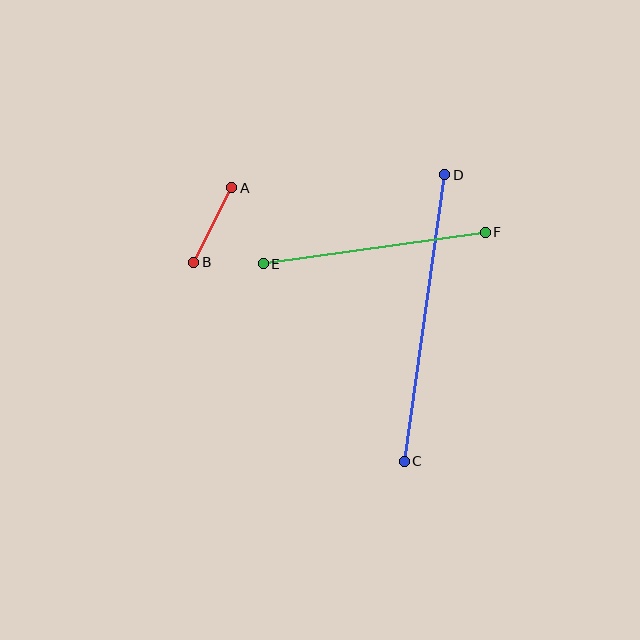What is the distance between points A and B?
The distance is approximately 84 pixels.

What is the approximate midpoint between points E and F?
The midpoint is at approximately (374, 248) pixels.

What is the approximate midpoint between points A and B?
The midpoint is at approximately (213, 225) pixels.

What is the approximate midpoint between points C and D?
The midpoint is at approximately (425, 318) pixels.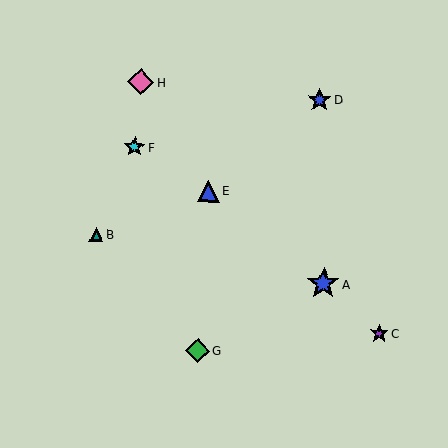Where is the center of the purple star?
The center of the purple star is at (379, 333).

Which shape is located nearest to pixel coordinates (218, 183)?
The blue triangle (labeled E) at (208, 191) is nearest to that location.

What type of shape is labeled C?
Shape C is a purple star.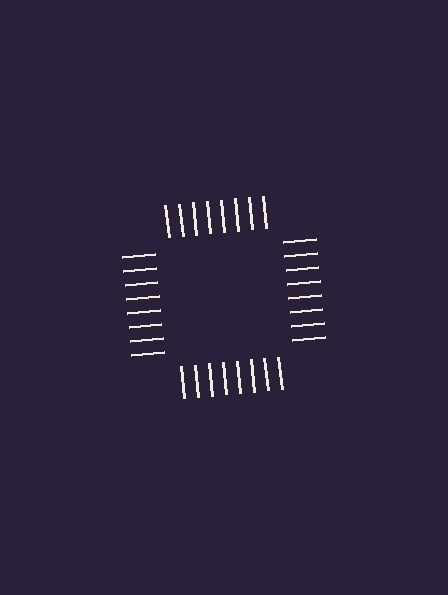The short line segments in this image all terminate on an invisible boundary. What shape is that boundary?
An illusory square — the line segments terminate on its edges but no continuous stroke is drawn.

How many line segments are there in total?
32 — 8 along each of the 4 edges.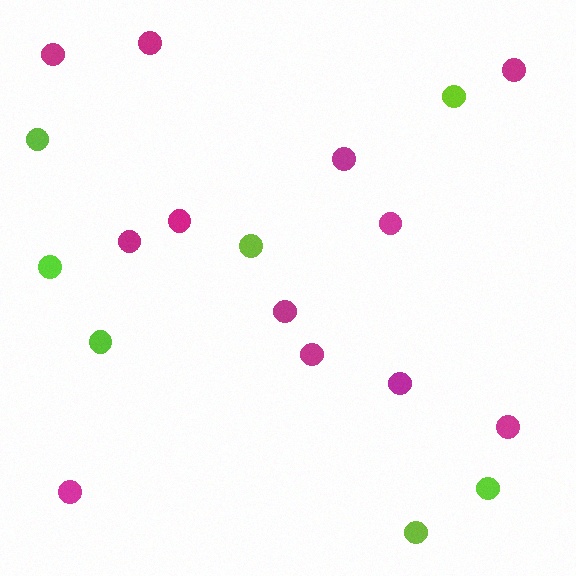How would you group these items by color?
There are 2 groups: one group of magenta circles (12) and one group of lime circles (7).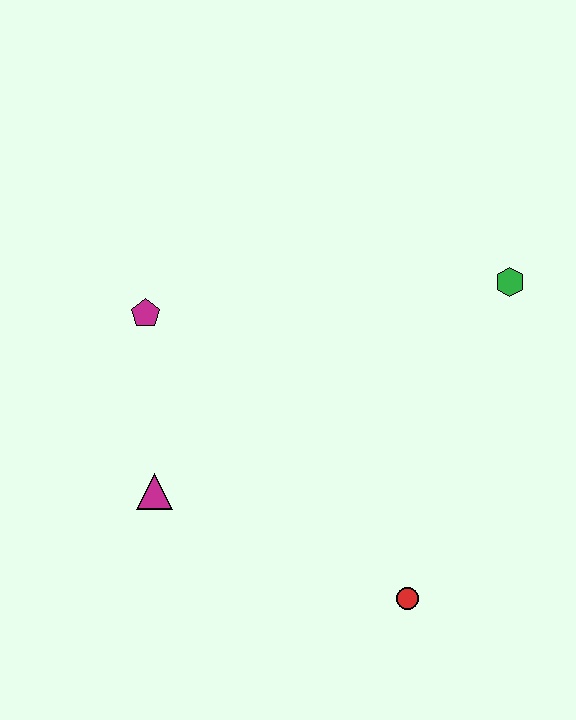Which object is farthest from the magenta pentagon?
The red circle is farthest from the magenta pentagon.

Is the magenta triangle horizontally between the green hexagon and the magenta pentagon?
Yes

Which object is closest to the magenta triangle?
The magenta pentagon is closest to the magenta triangle.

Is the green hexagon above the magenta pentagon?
Yes